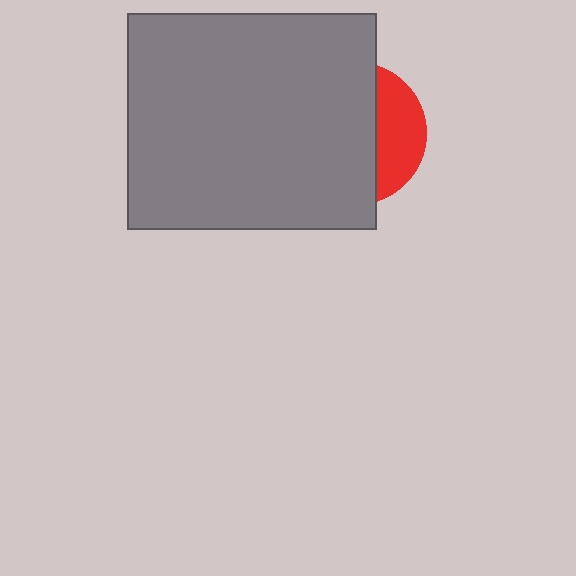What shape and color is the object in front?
The object in front is a gray rectangle.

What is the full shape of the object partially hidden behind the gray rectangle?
The partially hidden object is a red circle.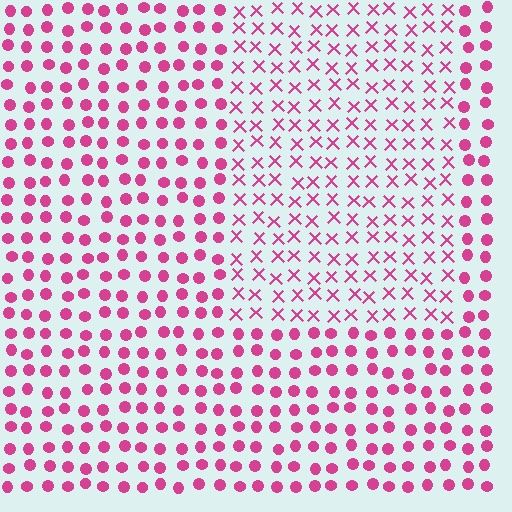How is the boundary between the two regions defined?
The boundary is defined by a change in element shape: X marks inside vs. circles outside. All elements share the same color and spacing.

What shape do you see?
I see a rectangle.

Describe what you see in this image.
The image is filled with small magenta elements arranged in a uniform grid. A rectangle-shaped region contains X marks, while the surrounding area contains circles. The boundary is defined purely by the change in element shape.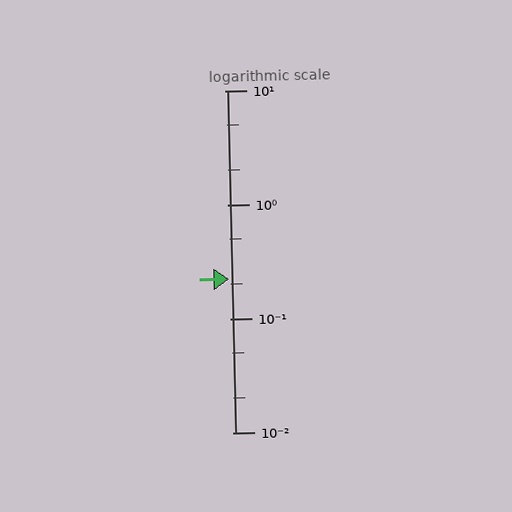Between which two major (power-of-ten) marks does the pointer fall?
The pointer is between 0.1 and 1.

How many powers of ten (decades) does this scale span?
The scale spans 3 decades, from 0.01 to 10.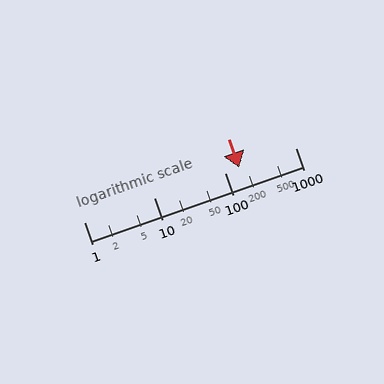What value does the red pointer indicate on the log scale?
The pointer indicates approximately 160.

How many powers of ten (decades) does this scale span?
The scale spans 3 decades, from 1 to 1000.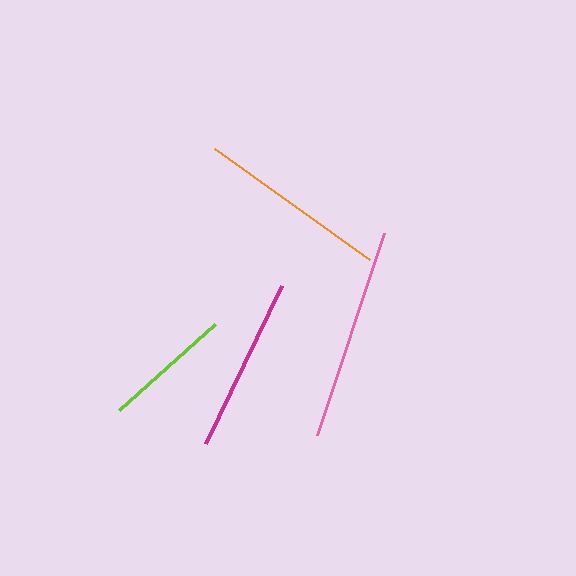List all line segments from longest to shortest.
From longest to shortest: pink, orange, magenta, lime.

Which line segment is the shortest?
The lime line is the shortest at approximately 128 pixels.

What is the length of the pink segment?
The pink segment is approximately 213 pixels long.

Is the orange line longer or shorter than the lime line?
The orange line is longer than the lime line.